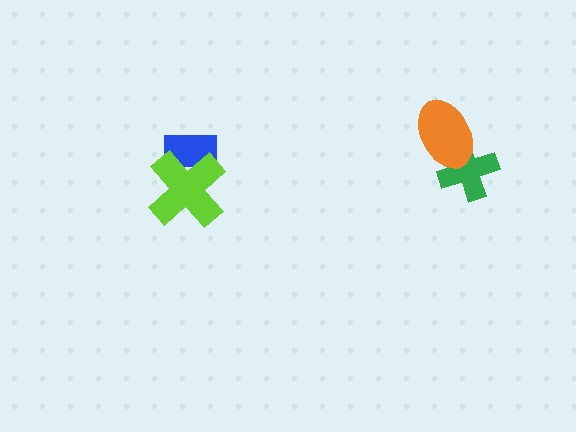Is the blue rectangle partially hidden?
Yes, it is partially covered by another shape.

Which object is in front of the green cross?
The orange ellipse is in front of the green cross.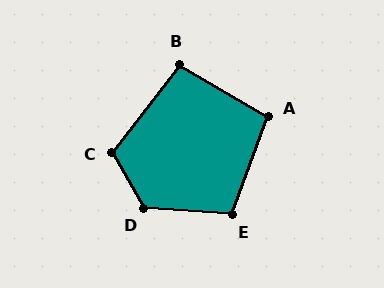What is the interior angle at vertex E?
Approximately 106 degrees (obtuse).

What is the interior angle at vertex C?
Approximately 113 degrees (obtuse).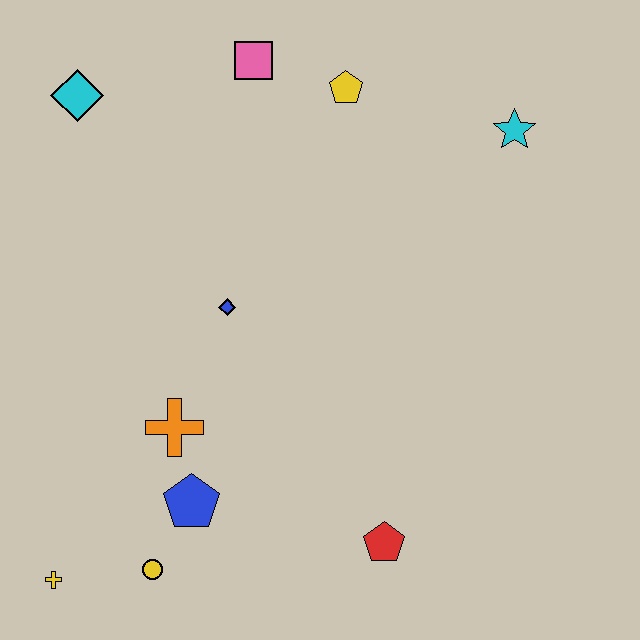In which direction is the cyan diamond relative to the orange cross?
The cyan diamond is above the orange cross.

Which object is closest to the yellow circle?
The blue pentagon is closest to the yellow circle.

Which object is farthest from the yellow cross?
The cyan star is farthest from the yellow cross.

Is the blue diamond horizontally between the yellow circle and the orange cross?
No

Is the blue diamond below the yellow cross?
No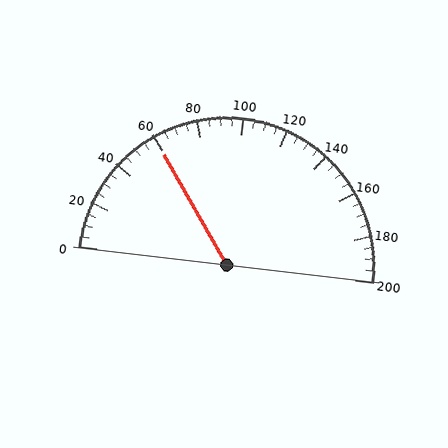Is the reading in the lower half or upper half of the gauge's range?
The reading is in the lower half of the range (0 to 200).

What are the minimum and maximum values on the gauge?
The gauge ranges from 0 to 200.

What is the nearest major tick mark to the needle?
The nearest major tick mark is 60.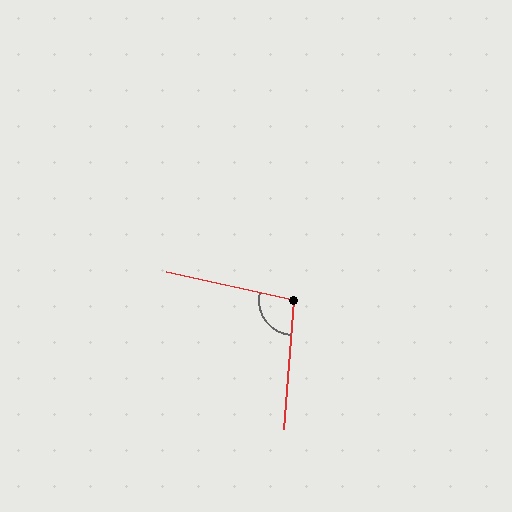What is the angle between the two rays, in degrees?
Approximately 98 degrees.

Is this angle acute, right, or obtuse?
It is obtuse.